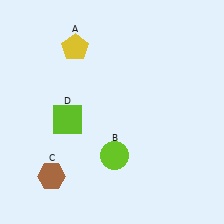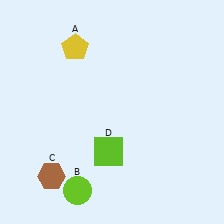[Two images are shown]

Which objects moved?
The objects that moved are: the lime circle (B), the lime square (D).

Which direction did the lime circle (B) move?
The lime circle (B) moved left.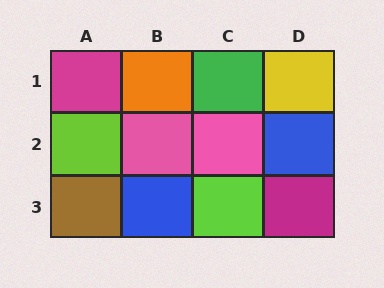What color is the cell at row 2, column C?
Pink.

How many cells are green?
1 cell is green.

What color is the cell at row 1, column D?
Yellow.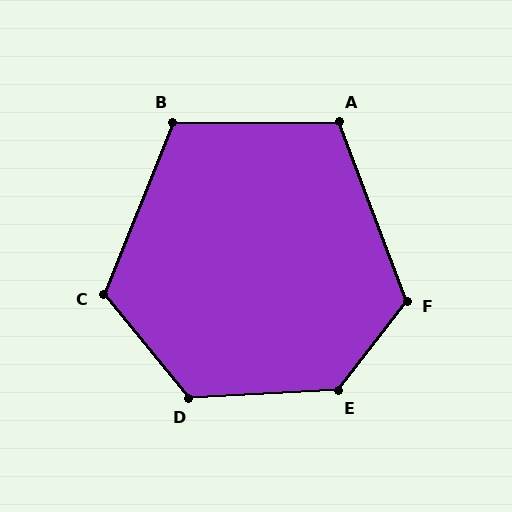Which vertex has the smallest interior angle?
A, at approximately 111 degrees.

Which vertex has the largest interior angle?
E, at approximately 131 degrees.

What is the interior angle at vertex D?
Approximately 126 degrees (obtuse).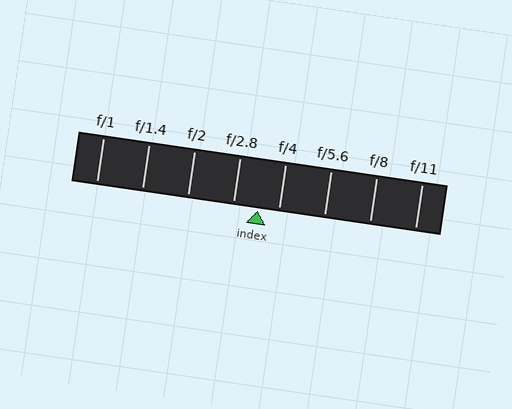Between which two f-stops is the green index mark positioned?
The index mark is between f/2.8 and f/4.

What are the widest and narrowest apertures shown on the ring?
The widest aperture shown is f/1 and the narrowest is f/11.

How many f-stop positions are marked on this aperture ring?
There are 8 f-stop positions marked.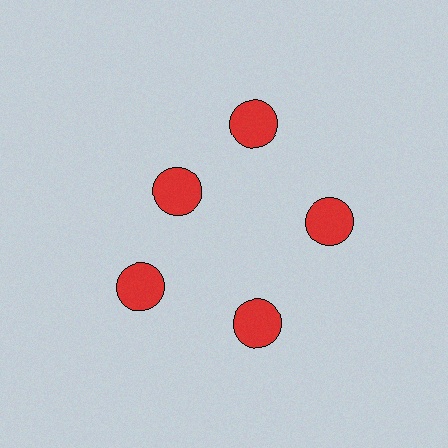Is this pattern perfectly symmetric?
No. The 5 red circles are arranged in a ring, but one element near the 10 o'clock position is pulled inward toward the center, breaking the 5-fold rotational symmetry.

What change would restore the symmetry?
The symmetry would be restored by moving it outward, back onto the ring so that all 5 circles sit at equal angles and equal distance from the center.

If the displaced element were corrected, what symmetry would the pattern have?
It would have 5-fold rotational symmetry — the pattern would map onto itself every 72 degrees.